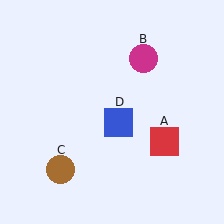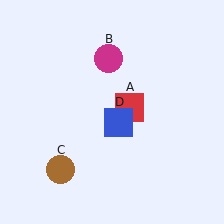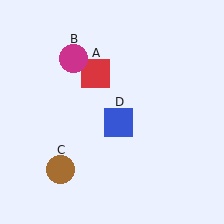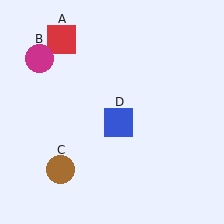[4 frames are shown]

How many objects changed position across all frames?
2 objects changed position: red square (object A), magenta circle (object B).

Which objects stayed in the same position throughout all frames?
Brown circle (object C) and blue square (object D) remained stationary.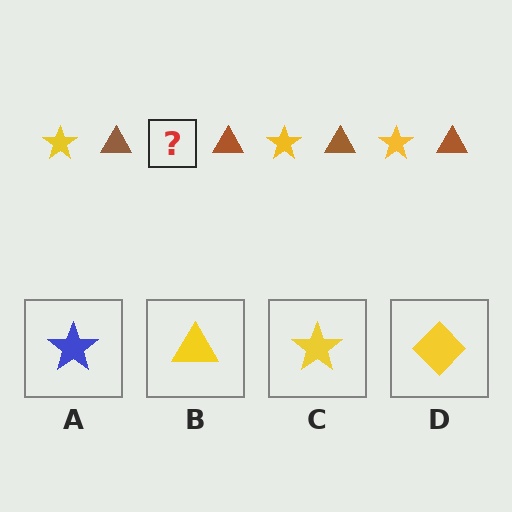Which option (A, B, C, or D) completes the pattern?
C.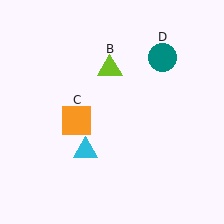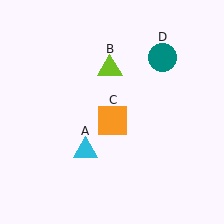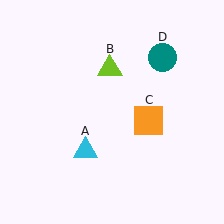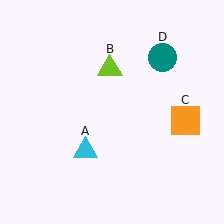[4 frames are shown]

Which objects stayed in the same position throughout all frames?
Cyan triangle (object A) and lime triangle (object B) and teal circle (object D) remained stationary.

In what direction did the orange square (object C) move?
The orange square (object C) moved right.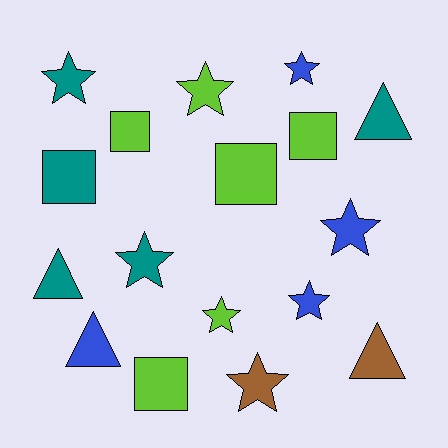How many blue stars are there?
There are 3 blue stars.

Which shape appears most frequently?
Star, with 8 objects.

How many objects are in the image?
There are 17 objects.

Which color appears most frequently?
Lime, with 6 objects.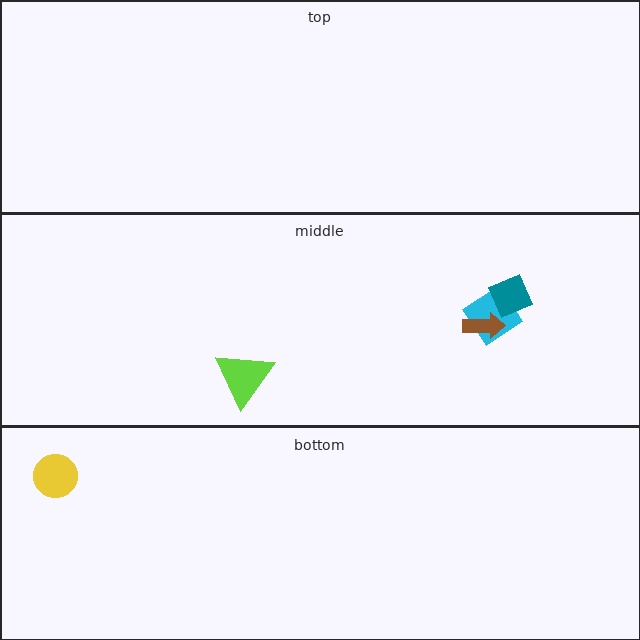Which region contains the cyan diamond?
The middle region.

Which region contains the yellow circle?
The bottom region.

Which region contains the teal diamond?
The middle region.